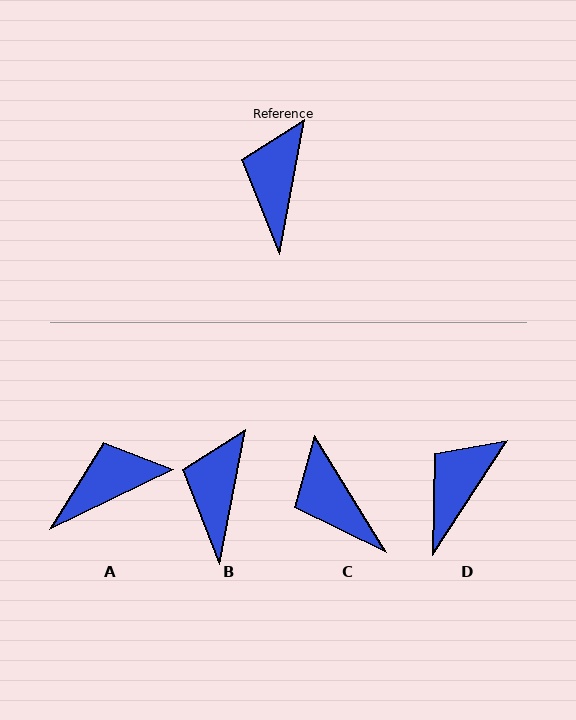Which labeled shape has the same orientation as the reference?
B.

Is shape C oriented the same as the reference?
No, it is off by about 42 degrees.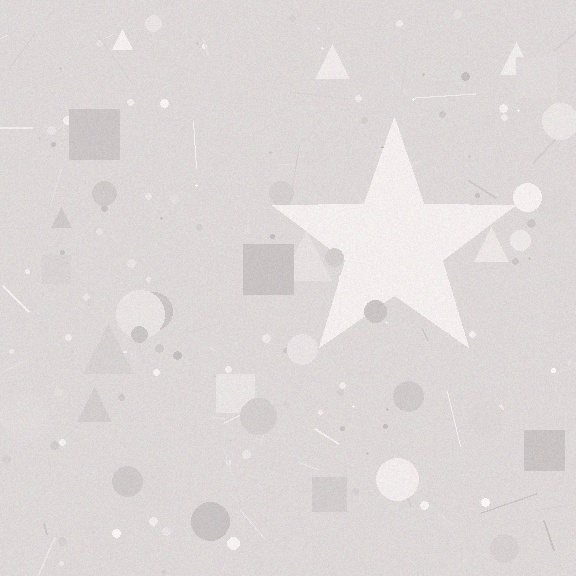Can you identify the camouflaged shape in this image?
The camouflaged shape is a star.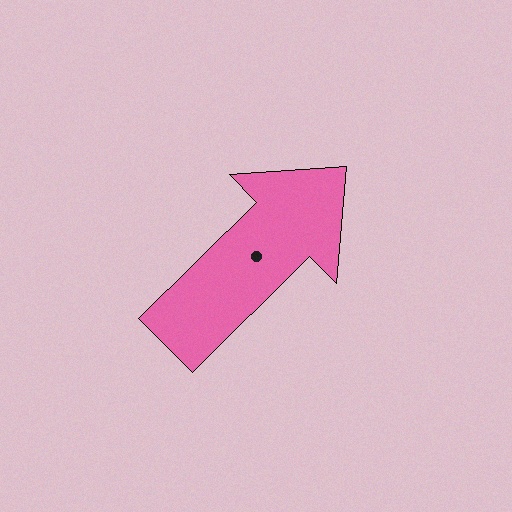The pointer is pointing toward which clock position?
Roughly 2 o'clock.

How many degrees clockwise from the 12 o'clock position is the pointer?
Approximately 45 degrees.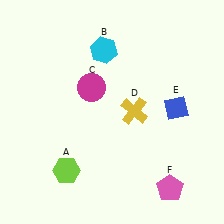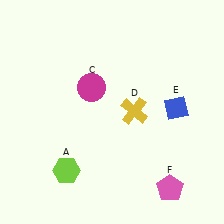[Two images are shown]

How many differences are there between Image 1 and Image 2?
There is 1 difference between the two images.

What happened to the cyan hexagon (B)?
The cyan hexagon (B) was removed in Image 2. It was in the top-left area of Image 1.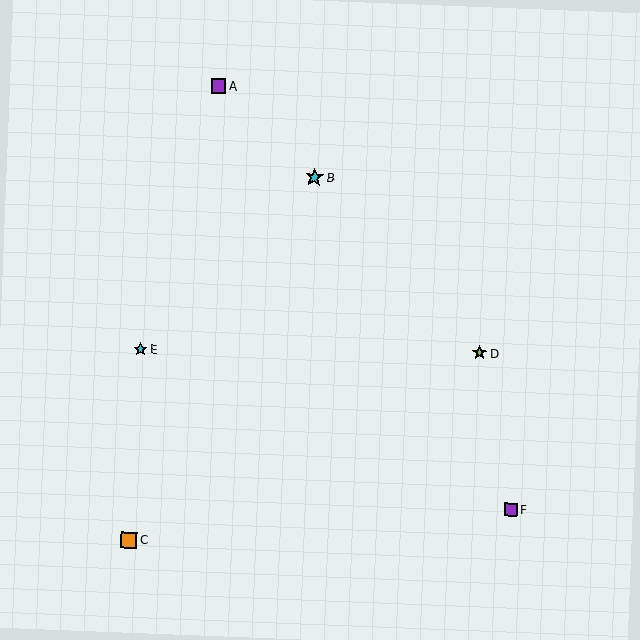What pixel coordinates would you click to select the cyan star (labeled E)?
Click at (140, 349) to select the cyan star E.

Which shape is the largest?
The cyan star (labeled B) is the largest.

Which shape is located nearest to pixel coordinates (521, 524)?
The purple square (labeled F) at (510, 510) is nearest to that location.